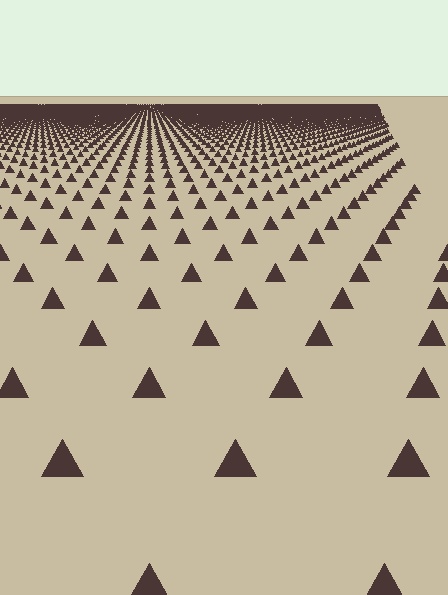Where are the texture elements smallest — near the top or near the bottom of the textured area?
Near the top.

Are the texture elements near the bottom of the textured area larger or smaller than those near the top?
Larger. Near the bottom, elements are closer to the viewer and appear at a bigger on-screen size.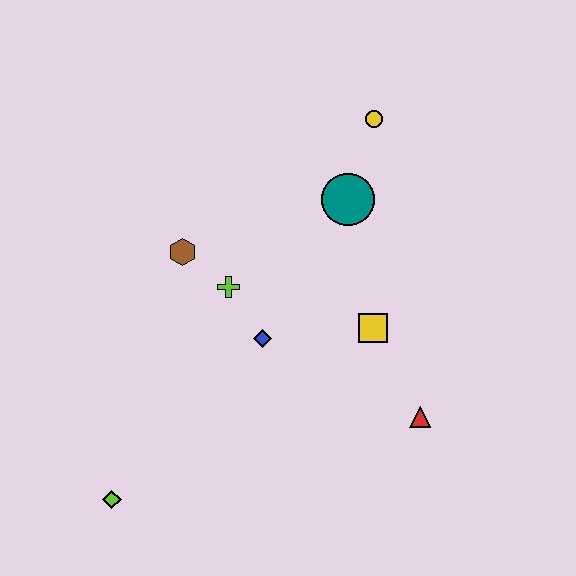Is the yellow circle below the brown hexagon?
No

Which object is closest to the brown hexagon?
The lime cross is closest to the brown hexagon.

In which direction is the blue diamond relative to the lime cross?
The blue diamond is below the lime cross.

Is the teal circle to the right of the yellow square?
No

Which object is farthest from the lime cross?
The lime diamond is farthest from the lime cross.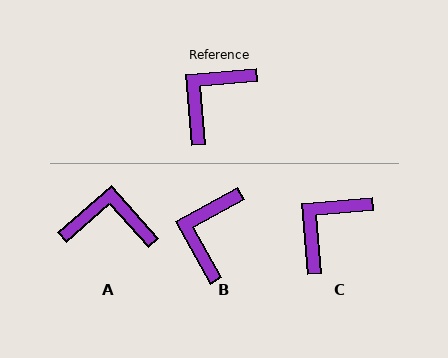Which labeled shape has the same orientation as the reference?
C.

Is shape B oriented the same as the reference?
No, it is off by about 24 degrees.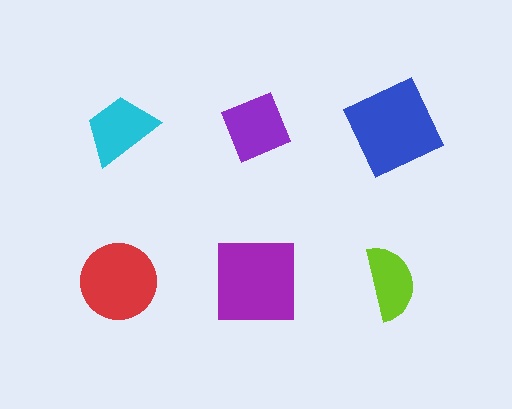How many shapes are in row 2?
3 shapes.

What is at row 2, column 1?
A red circle.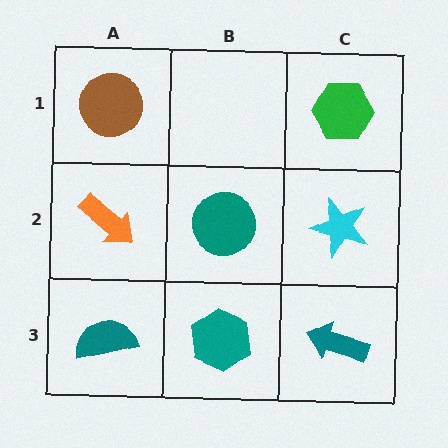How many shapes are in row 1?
2 shapes.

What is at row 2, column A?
An orange arrow.